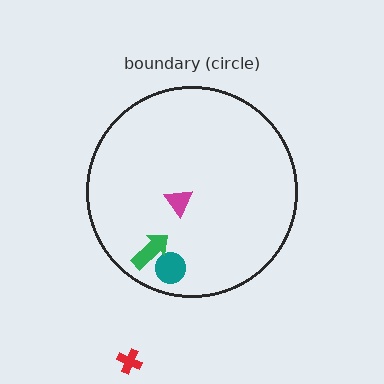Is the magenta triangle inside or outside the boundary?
Inside.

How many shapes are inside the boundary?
3 inside, 1 outside.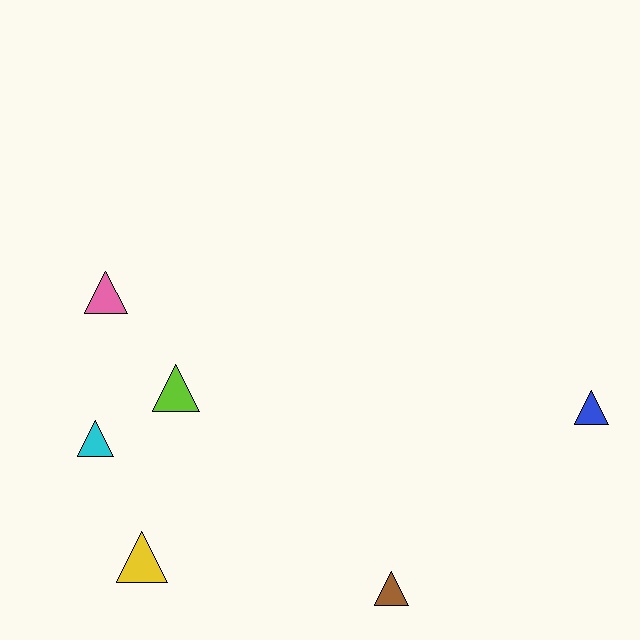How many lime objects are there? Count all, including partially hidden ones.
There is 1 lime object.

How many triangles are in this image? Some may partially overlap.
There are 6 triangles.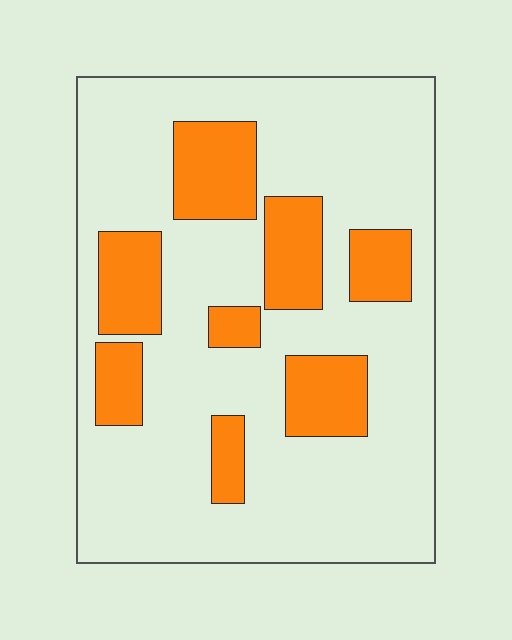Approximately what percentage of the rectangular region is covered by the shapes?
Approximately 25%.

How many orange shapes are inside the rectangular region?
8.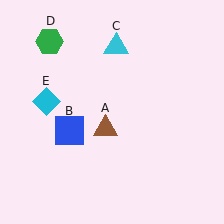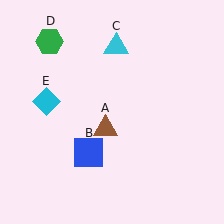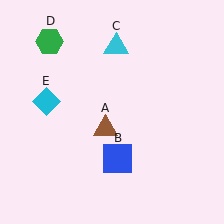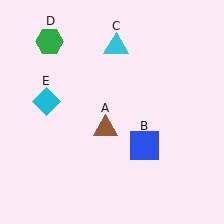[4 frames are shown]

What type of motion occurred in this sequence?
The blue square (object B) rotated counterclockwise around the center of the scene.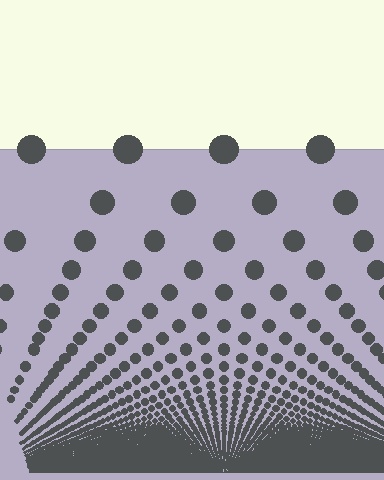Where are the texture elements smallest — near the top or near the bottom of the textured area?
Near the bottom.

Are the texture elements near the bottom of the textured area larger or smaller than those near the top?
Smaller. The gradient is inverted — elements near the bottom are smaller and denser.